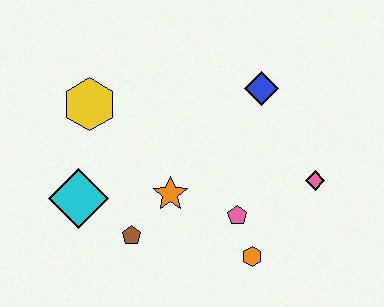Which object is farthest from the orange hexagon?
The yellow hexagon is farthest from the orange hexagon.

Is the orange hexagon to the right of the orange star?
Yes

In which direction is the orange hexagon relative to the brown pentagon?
The orange hexagon is to the right of the brown pentagon.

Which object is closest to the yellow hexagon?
The cyan diamond is closest to the yellow hexagon.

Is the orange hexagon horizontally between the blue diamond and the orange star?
Yes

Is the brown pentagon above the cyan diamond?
No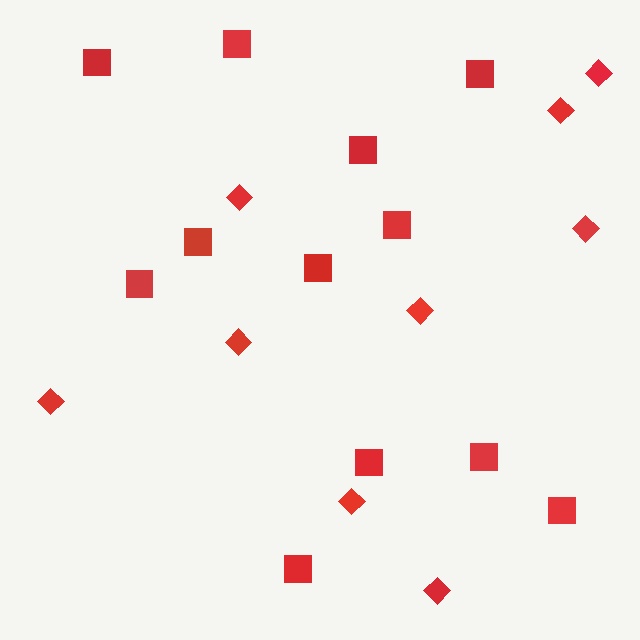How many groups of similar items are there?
There are 2 groups: one group of squares (12) and one group of diamonds (9).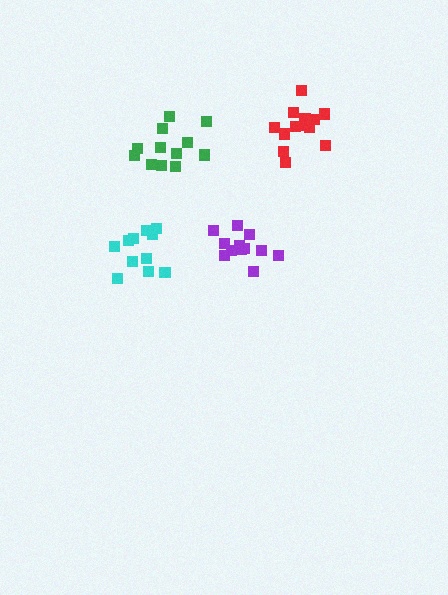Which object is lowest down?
The cyan cluster is bottommost.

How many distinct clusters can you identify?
There are 4 distinct clusters.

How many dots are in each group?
Group 1: 11 dots, Group 2: 12 dots, Group 3: 14 dots, Group 4: 12 dots (49 total).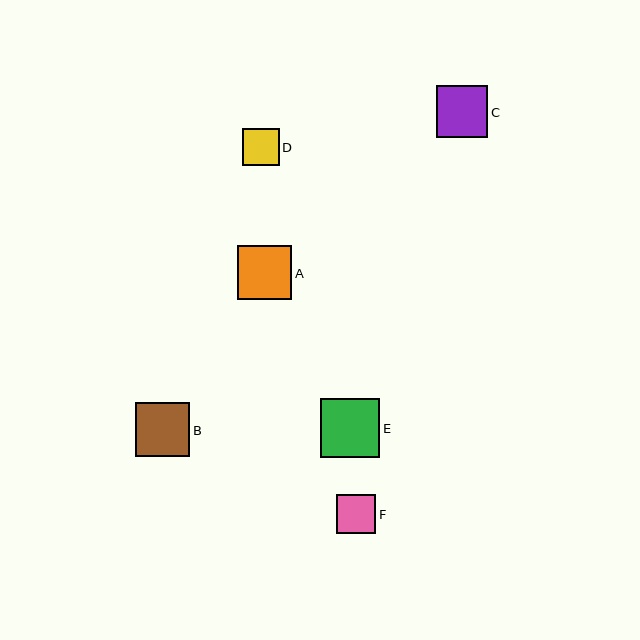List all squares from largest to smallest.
From largest to smallest: E, A, B, C, F, D.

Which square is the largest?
Square E is the largest with a size of approximately 59 pixels.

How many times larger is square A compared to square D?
Square A is approximately 1.5 times the size of square D.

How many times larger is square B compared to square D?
Square B is approximately 1.5 times the size of square D.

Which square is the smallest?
Square D is the smallest with a size of approximately 37 pixels.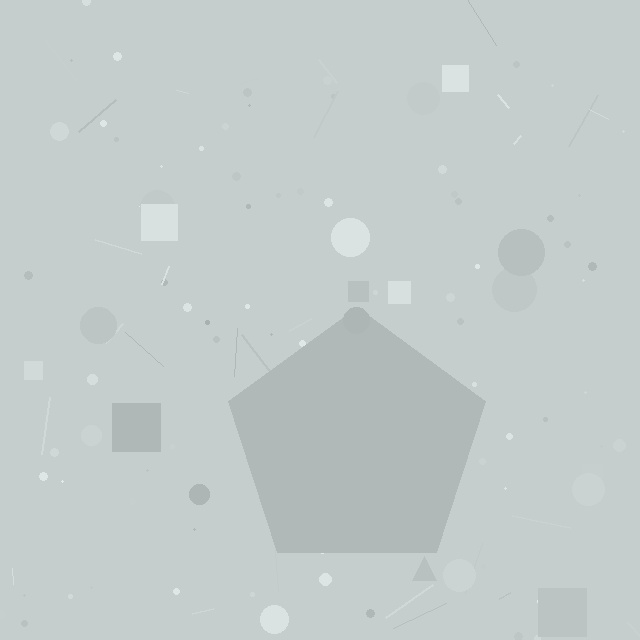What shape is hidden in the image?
A pentagon is hidden in the image.